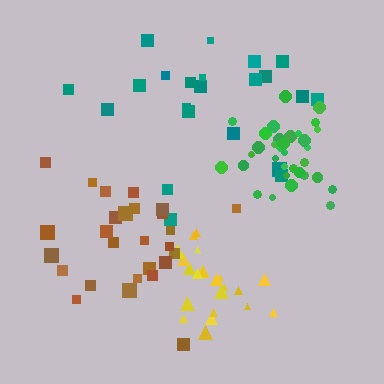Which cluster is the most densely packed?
Yellow.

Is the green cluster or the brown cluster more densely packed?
Green.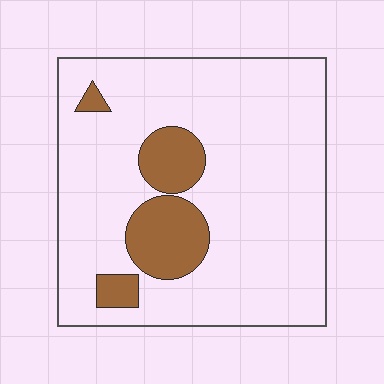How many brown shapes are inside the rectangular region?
4.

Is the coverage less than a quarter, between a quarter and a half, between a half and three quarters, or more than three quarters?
Less than a quarter.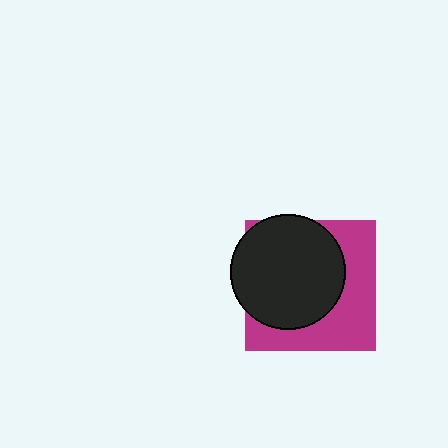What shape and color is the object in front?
The object in front is a black circle.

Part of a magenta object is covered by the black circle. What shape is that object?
It is a square.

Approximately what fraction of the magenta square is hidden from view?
Roughly 56% of the magenta square is hidden behind the black circle.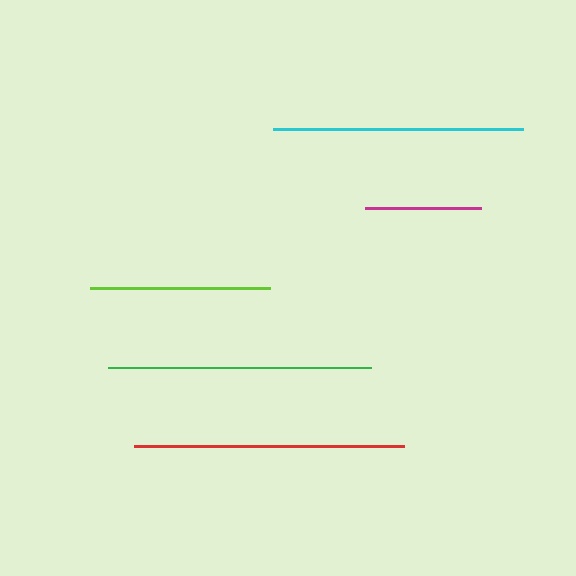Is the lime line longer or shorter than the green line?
The green line is longer than the lime line.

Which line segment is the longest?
The red line is the longest at approximately 270 pixels.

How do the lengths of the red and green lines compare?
The red and green lines are approximately the same length.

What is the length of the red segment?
The red segment is approximately 270 pixels long.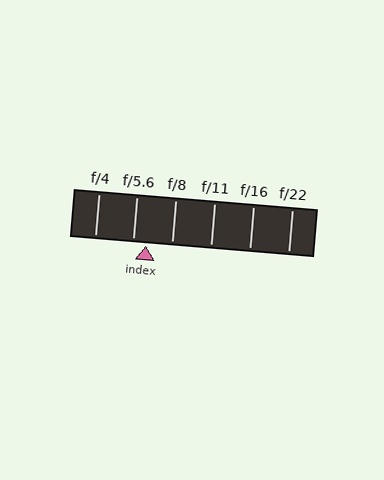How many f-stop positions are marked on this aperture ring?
There are 6 f-stop positions marked.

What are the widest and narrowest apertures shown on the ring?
The widest aperture shown is f/4 and the narrowest is f/22.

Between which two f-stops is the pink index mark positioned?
The index mark is between f/5.6 and f/8.